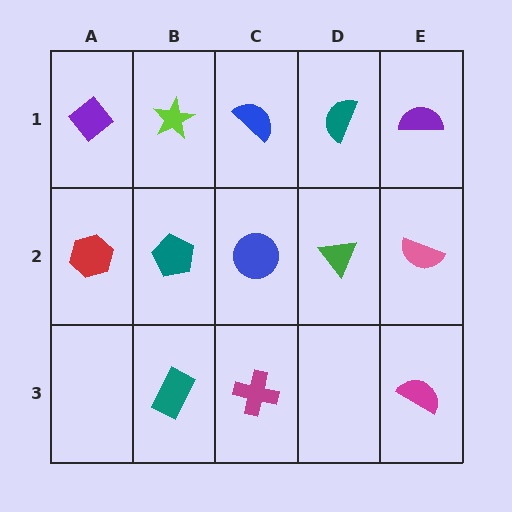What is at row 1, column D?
A teal semicircle.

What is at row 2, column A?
A red hexagon.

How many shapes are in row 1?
5 shapes.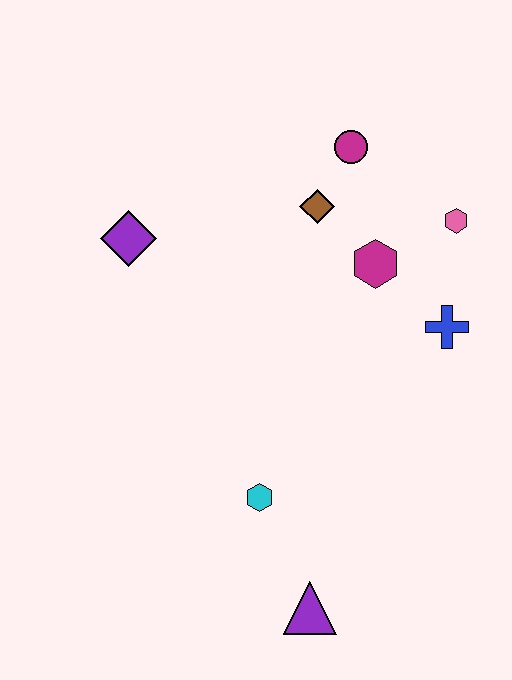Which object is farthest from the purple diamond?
The purple triangle is farthest from the purple diamond.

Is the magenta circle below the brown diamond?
No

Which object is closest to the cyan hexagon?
The purple triangle is closest to the cyan hexagon.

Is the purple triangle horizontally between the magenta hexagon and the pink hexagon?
No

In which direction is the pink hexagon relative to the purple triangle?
The pink hexagon is above the purple triangle.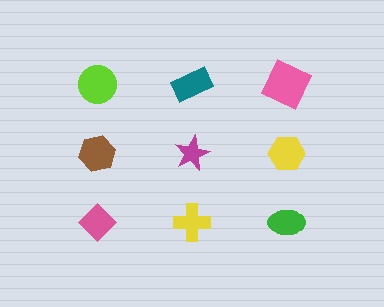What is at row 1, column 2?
A teal rectangle.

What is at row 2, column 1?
A brown hexagon.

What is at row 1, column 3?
A pink square.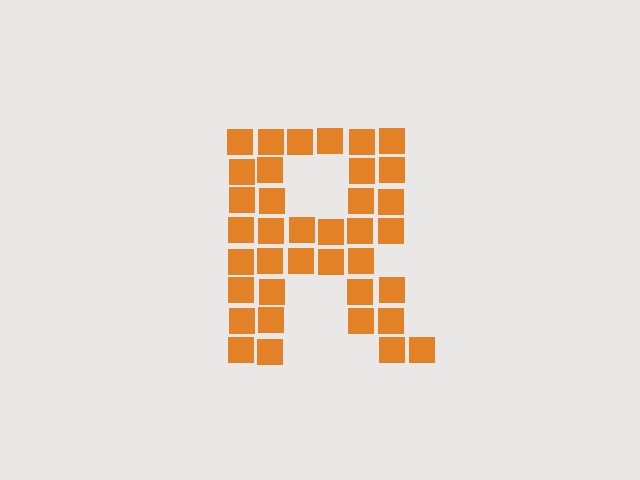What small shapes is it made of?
It is made of small squares.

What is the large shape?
The large shape is the letter R.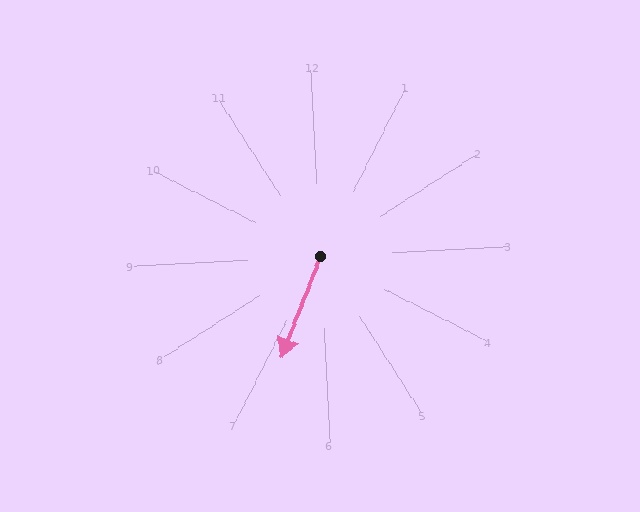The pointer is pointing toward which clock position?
Roughly 7 o'clock.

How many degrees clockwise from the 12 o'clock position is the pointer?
Approximately 204 degrees.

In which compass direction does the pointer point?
Southwest.